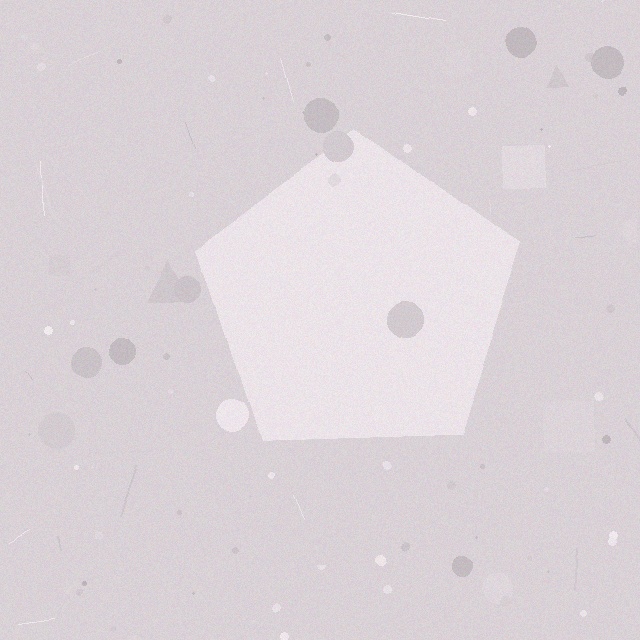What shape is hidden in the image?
A pentagon is hidden in the image.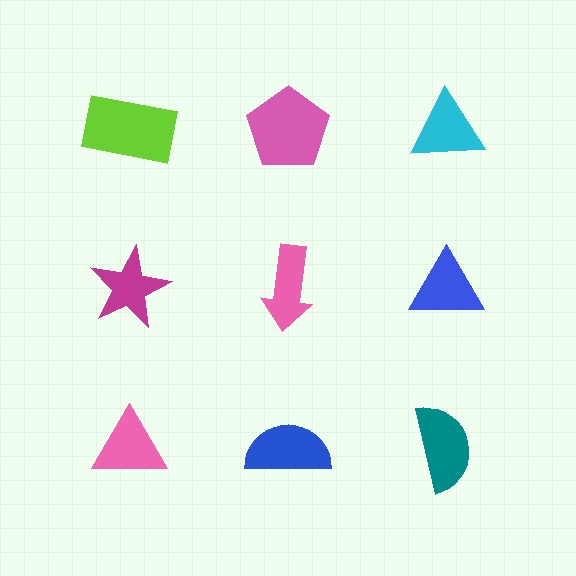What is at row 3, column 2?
A blue semicircle.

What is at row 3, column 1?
A pink triangle.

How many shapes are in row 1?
3 shapes.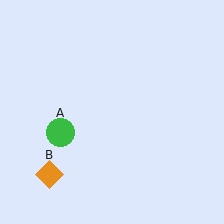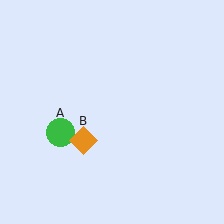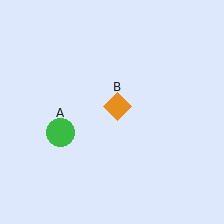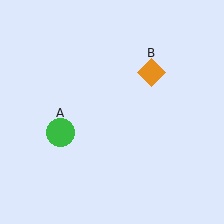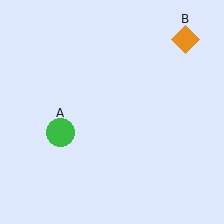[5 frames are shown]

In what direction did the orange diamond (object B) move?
The orange diamond (object B) moved up and to the right.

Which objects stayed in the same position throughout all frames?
Green circle (object A) remained stationary.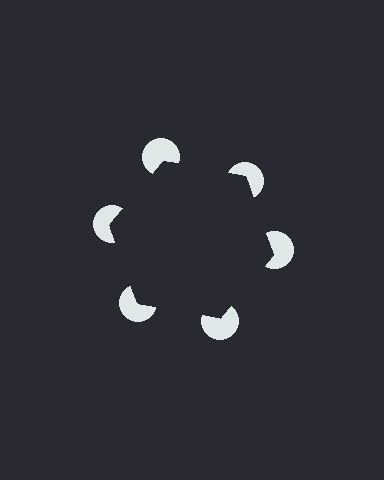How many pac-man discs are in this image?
There are 6 — one at each vertex of the illusory hexagon.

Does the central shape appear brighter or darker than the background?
It typically appears slightly darker than the background, even though no actual brightness change is drawn.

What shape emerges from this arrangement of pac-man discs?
An illusory hexagon — its edges are inferred from the aligned wedge cuts in the pac-man discs, not physically drawn.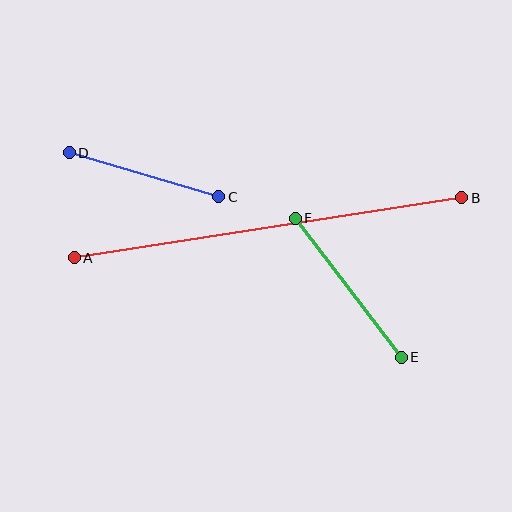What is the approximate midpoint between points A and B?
The midpoint is at approximately (268, 228) pixels.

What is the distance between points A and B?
The distance is approximately 392 pixels.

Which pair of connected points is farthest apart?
Points A and B are farthest apart.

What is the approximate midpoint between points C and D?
The midpoint is at approximately (144, 175) pixels.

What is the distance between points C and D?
The distance is approximately 156 pixels.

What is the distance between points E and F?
The distance is approximately 174 pixels.